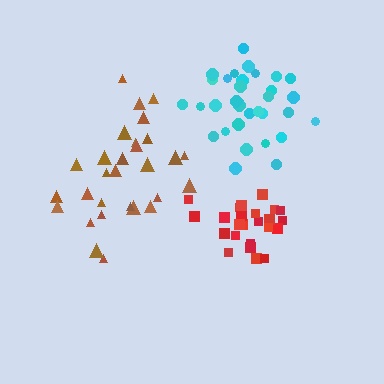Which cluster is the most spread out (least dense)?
Brown.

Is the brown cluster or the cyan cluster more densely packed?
Cyan.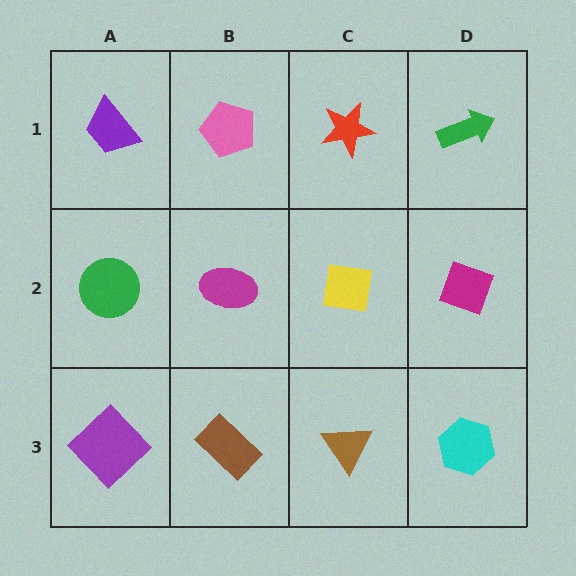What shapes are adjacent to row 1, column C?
A yellow square (row 2, column C), a pink pentagon (row 1, column B), a green arrow (row 1, column D).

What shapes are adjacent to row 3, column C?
A yellow square (row 2, column C), a brown rectangle (row 3, column B), a cyan hexagon (row 3, column D).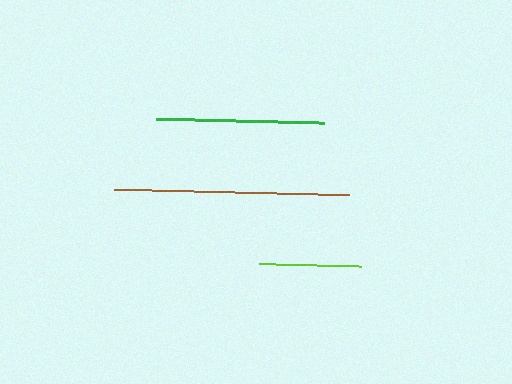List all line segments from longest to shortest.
From longest to shortest: brown, green, lime.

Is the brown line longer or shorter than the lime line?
The brown line is longer than the lime line.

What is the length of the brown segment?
The brown segment is approximately 235 pixels long.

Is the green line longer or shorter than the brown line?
The brown line is longer than the green line.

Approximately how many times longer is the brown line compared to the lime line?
The brown line is approximately 2.3 times the length of the lime line.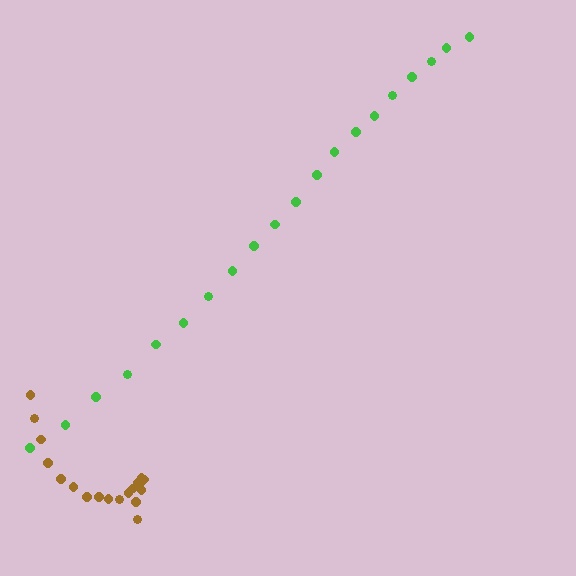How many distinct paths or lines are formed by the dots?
There are 2 distinct paths.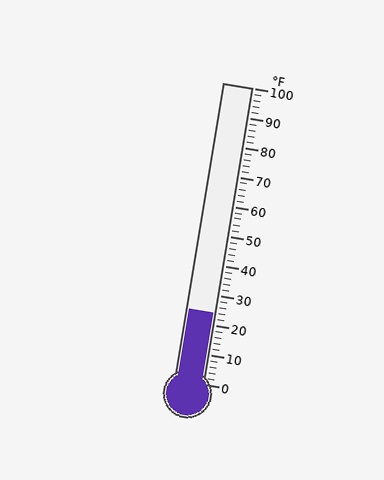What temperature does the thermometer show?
The thermometer shows approximately 24°F.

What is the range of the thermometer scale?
The thermometer scale ranges from 0°F to 100°F.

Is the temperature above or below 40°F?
The temperature is below 40°F.